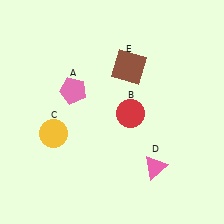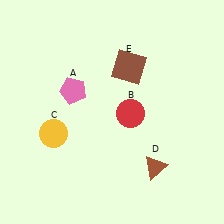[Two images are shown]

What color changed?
The triangle (D) changed from pink in Image 1 to brown in Image 2.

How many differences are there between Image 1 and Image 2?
There is 1 difference between the two images.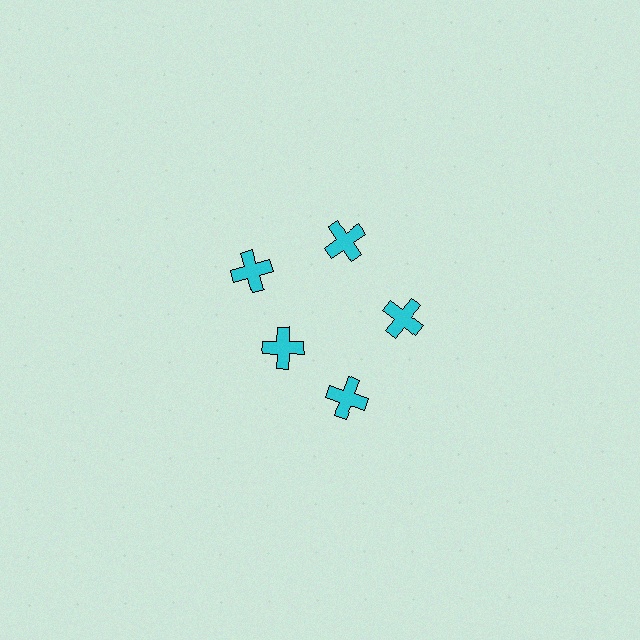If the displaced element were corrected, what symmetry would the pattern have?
It would have 5-fold rotational symmetry — the pattern would map onto itself every 72 degrees.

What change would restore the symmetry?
The symmetry would be restored by moving it outward, back onto the ring so that all 5 crosses sit at equal angles and equal distance from the center.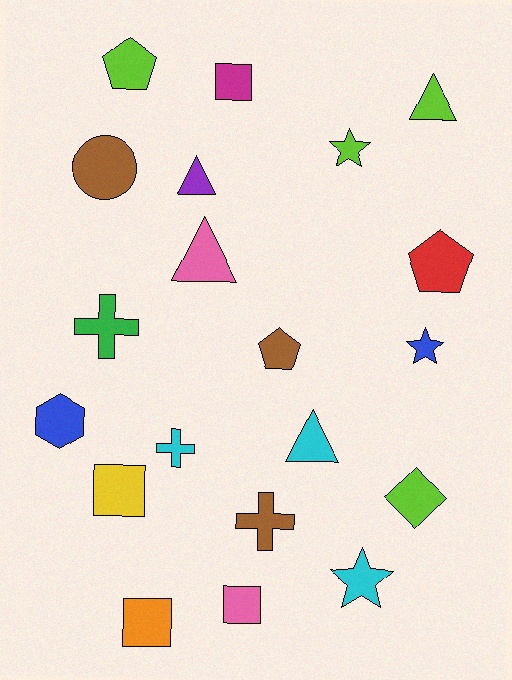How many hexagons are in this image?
There is 1 hexagon.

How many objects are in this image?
There are 20 objects.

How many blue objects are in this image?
There are 2 blue objects.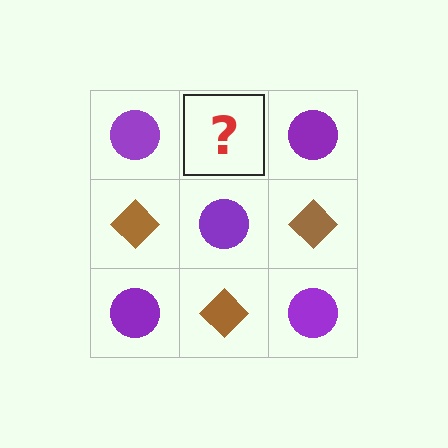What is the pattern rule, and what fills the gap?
The rule is that it alternates purple circle and brown diamond in a checkerboard pattern. The gap should be filled with a brown diamond.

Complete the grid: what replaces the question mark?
The question mark should be replaced with a brown diamond.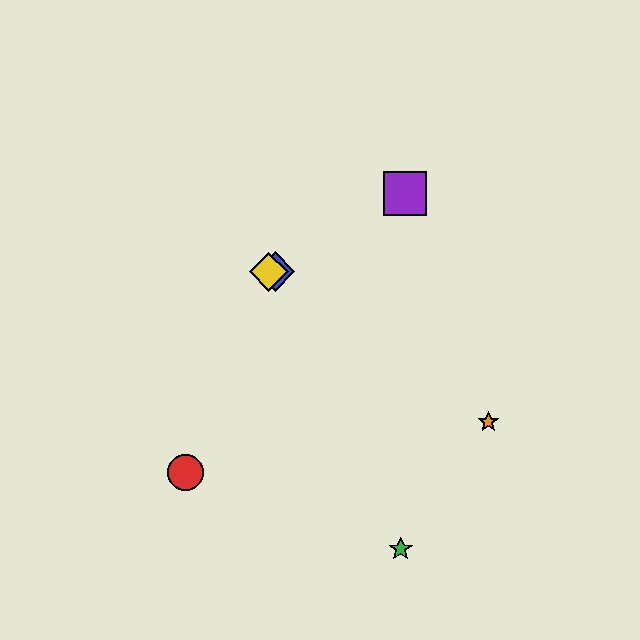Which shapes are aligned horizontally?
The blue diamond, the yellow diamond are aligned horizontally.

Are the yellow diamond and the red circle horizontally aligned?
No, the yellow diamond is at y≈272 and the red circle is at y≈473.